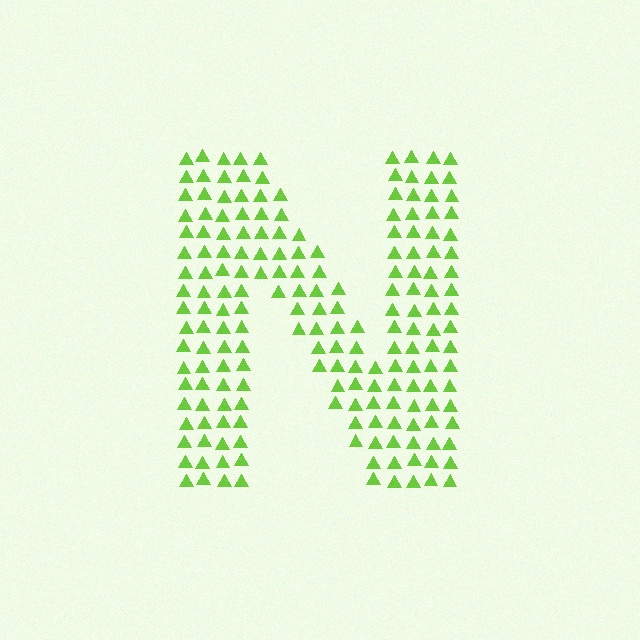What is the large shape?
The large shape is the letter N.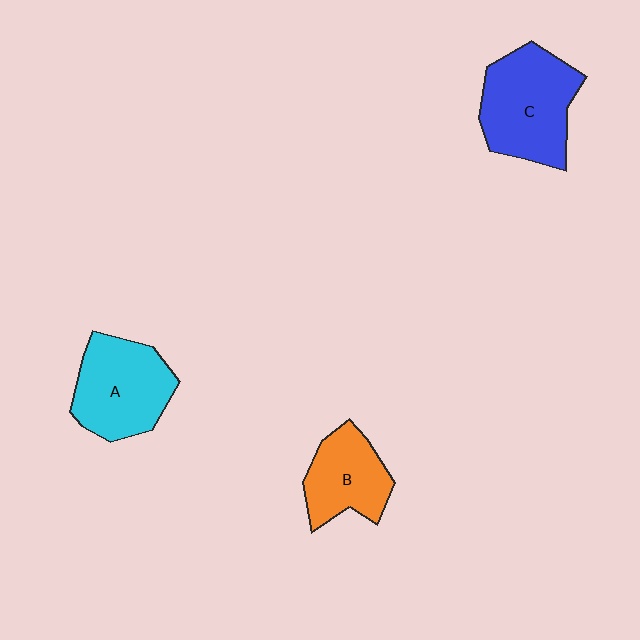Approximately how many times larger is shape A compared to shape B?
Approximately 1.3 times.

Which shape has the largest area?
Shape C (blue).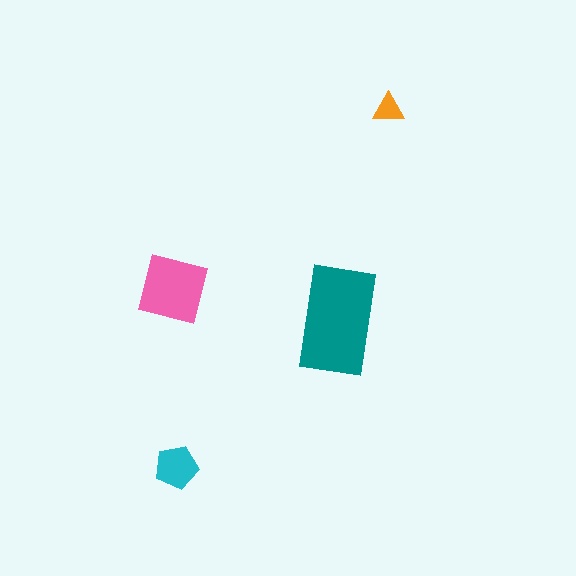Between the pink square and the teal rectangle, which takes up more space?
The teal rectangle.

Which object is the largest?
The teal rectangle.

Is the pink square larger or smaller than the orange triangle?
Larger.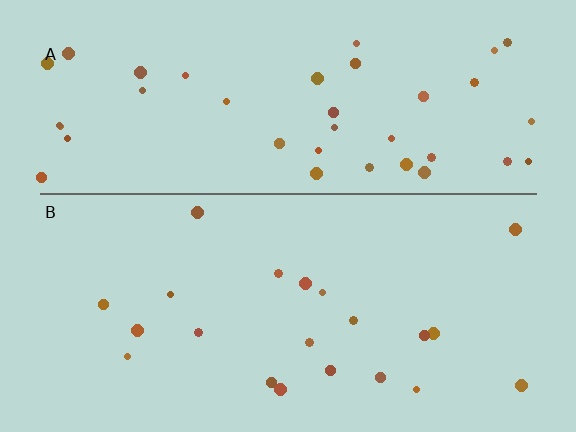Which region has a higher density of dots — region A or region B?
A (the top).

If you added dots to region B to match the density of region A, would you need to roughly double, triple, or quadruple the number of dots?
Approximately double.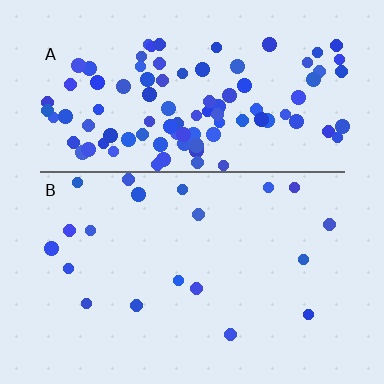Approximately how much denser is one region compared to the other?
Approximately 5.2× — region A over region B.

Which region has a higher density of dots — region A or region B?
A (the top).